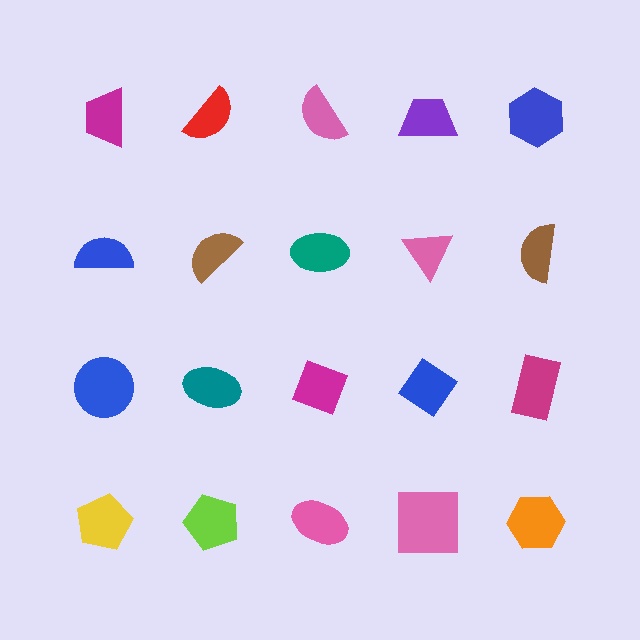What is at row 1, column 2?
A red semicircle.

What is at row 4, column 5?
An orange hexagon.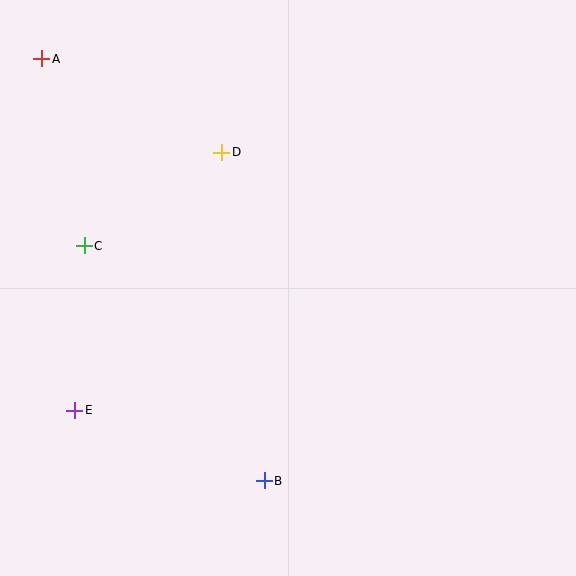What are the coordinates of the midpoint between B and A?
The midpoint between B and A is at (153, 270).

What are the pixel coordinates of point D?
Point D is at (222, 152).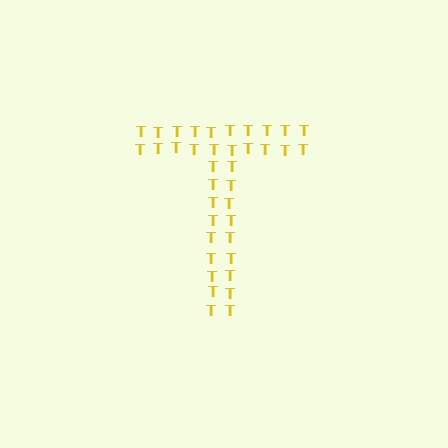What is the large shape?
The large shape is the letter T.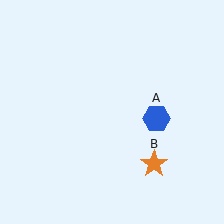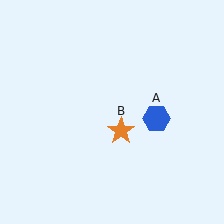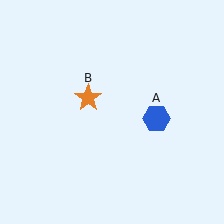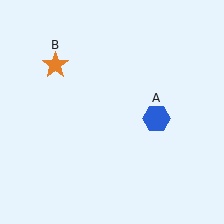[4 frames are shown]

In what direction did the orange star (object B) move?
The orange star (object B) moved up and to the left.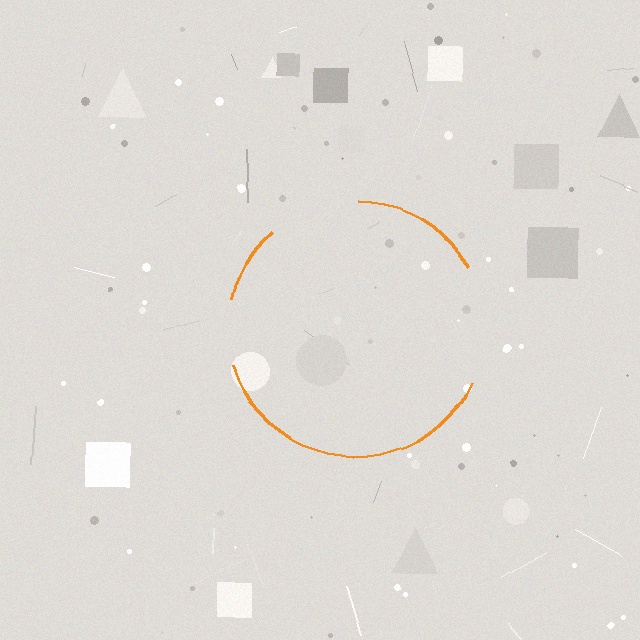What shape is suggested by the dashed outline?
The dashed outline suggests a circle.